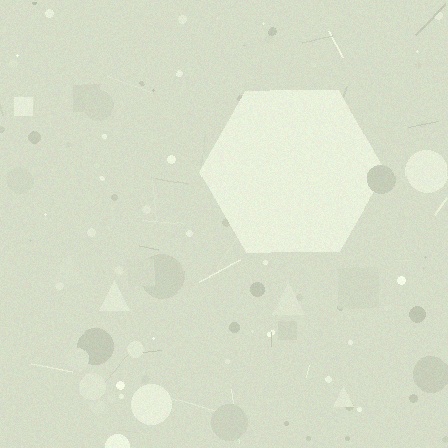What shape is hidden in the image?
A hexagon is hidden in the image.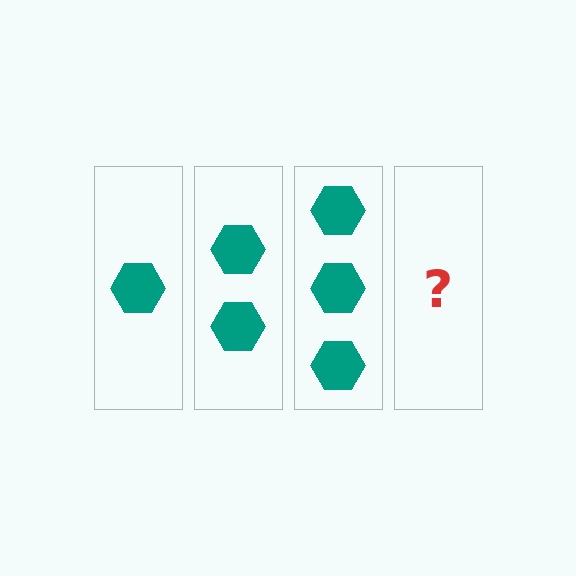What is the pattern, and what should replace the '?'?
The pattern is that each step adds one more hexagon. The '?' should be 4 hexagons.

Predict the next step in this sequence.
The next step is 4 hexagons.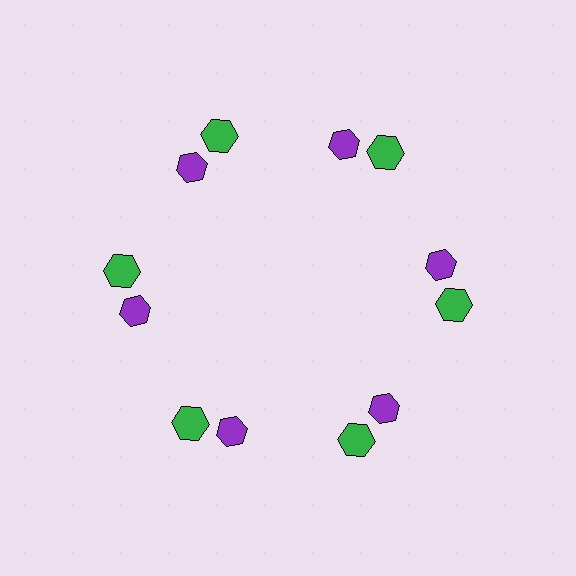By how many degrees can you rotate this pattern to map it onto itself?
The pattern maps onto itself every 60 degrees of rotation.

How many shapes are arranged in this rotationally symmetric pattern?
There are 12 shapes, arranged in 6 groups of 2.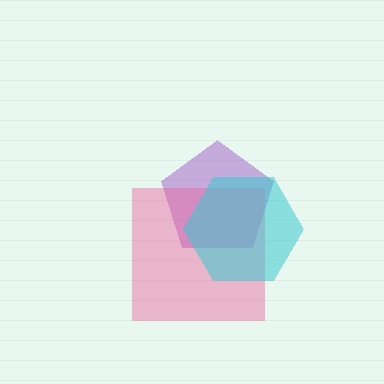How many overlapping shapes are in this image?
There are 3 overlapping shapes in the image.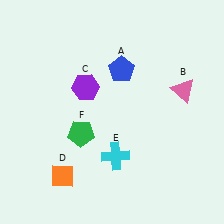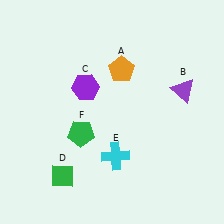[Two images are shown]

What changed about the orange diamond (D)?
In Image 1, D is orange. In Image 2, it changed to green.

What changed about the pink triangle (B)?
In Image 1, B is pink. In Image 2, it changed to purple.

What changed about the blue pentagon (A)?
In Image 1, A is blue. In Image 2, it changed to orange.